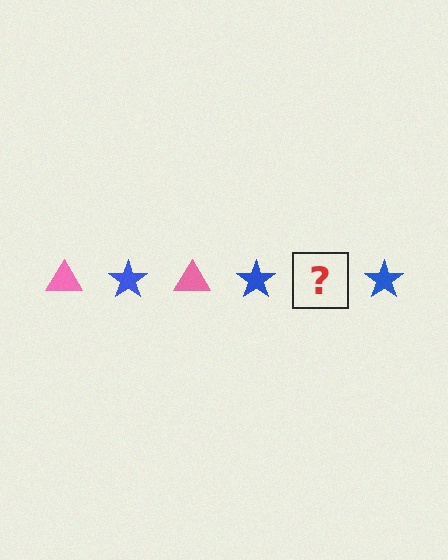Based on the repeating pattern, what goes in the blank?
The blank should be a pink triangle.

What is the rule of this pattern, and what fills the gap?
The rule is that the pattern alternates between pink triangle and blue star. The gap should be filled with a pink triangle.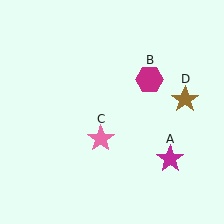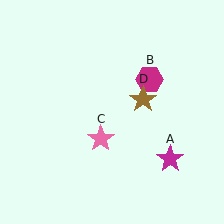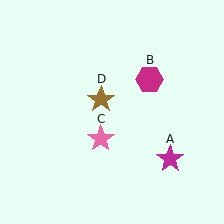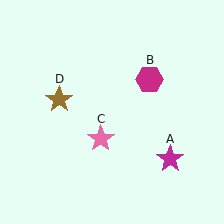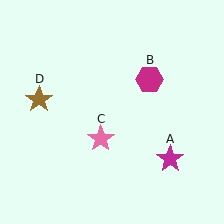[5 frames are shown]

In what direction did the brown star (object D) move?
The brown star (object D) moved left.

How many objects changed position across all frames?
1 object changed position: brown star (object D).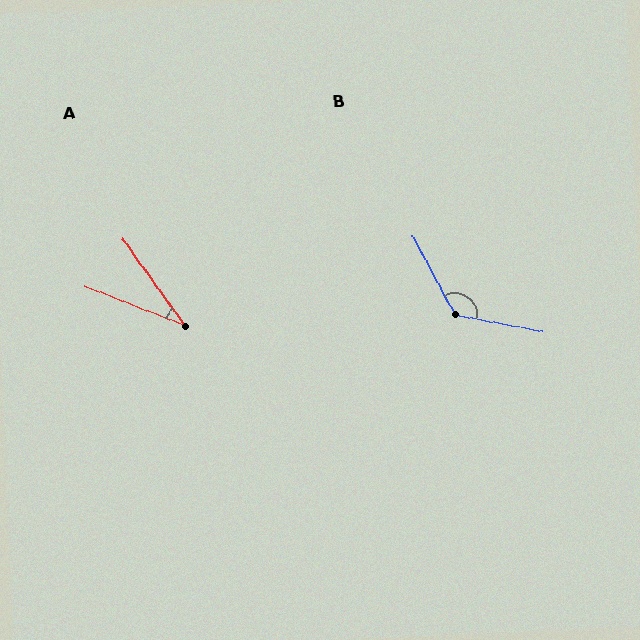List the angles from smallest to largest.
A (33°), B (129°).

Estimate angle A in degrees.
Approximately 33 degrees.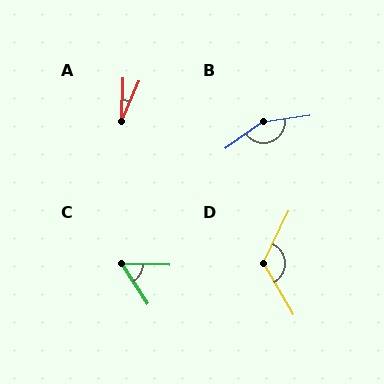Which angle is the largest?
B, at approximately 153 degrees.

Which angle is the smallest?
A, at approximately 22 degrees.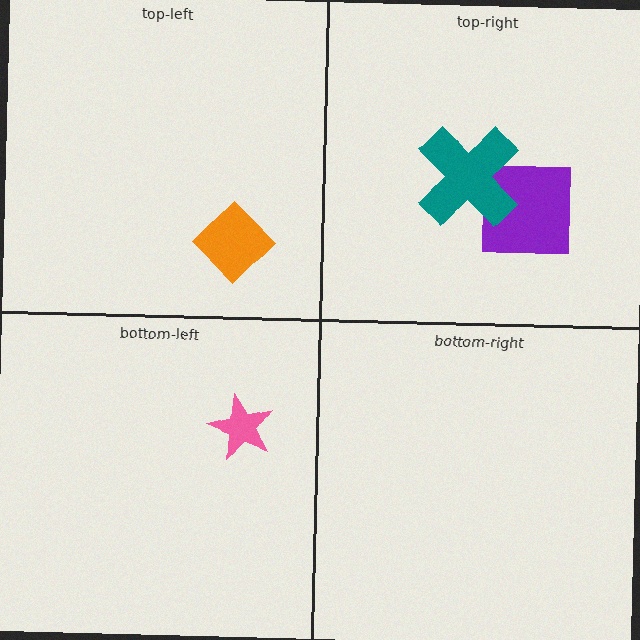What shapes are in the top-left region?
The orange diamond.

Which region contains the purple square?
The top-right region.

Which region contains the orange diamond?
The top-left region.